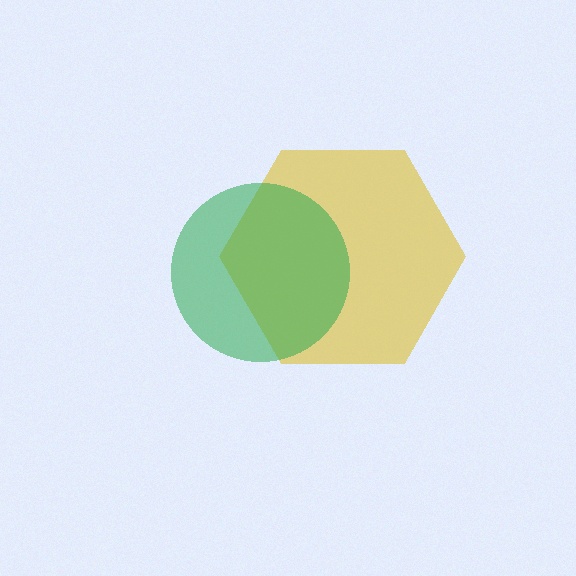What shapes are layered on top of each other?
The layered shapes are: a yellow hexagon, a green circle.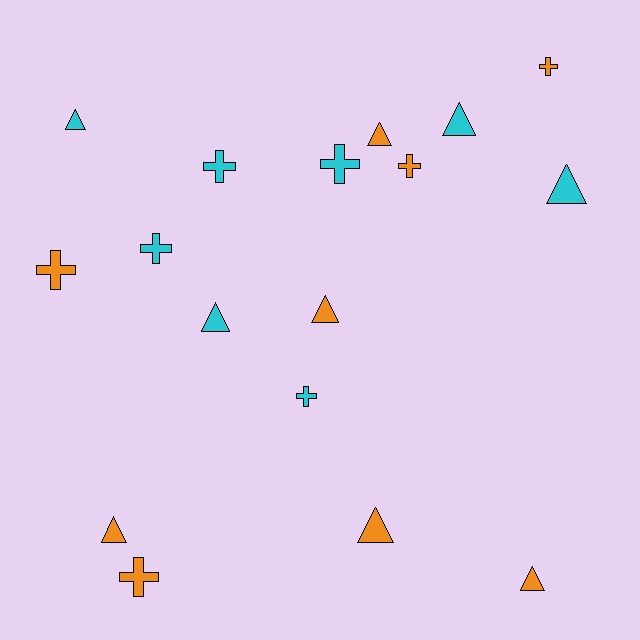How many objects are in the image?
There are 17 objects.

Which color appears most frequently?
Orange, with 9 objects.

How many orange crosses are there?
There are 4 orange crosses.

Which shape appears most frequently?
Triangle, with 9 objects.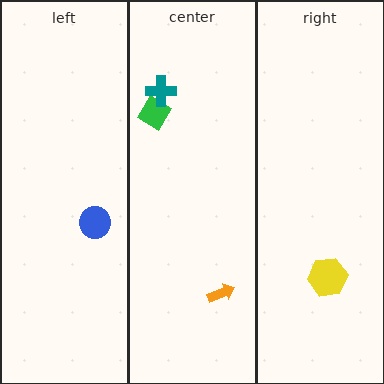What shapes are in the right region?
The yellow hexagon.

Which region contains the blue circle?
The left region.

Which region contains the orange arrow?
The center region.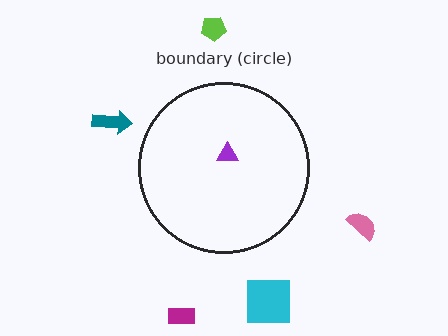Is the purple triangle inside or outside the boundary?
Inside.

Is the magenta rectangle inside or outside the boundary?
Outside.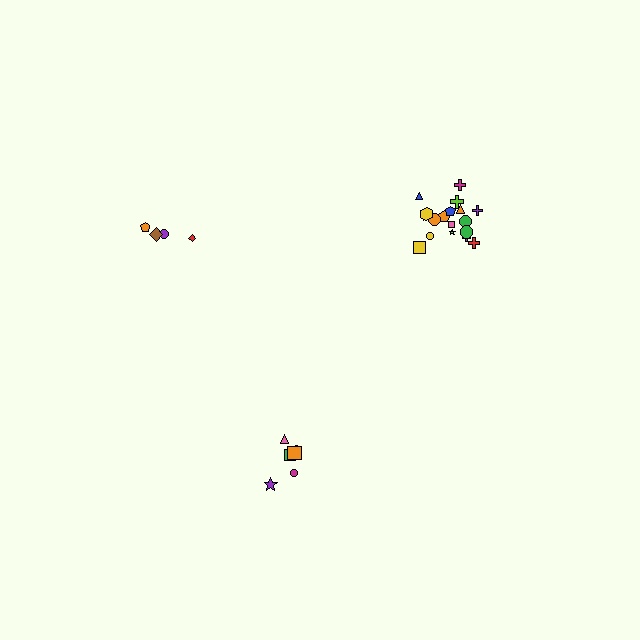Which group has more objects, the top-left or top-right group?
The top-right group.